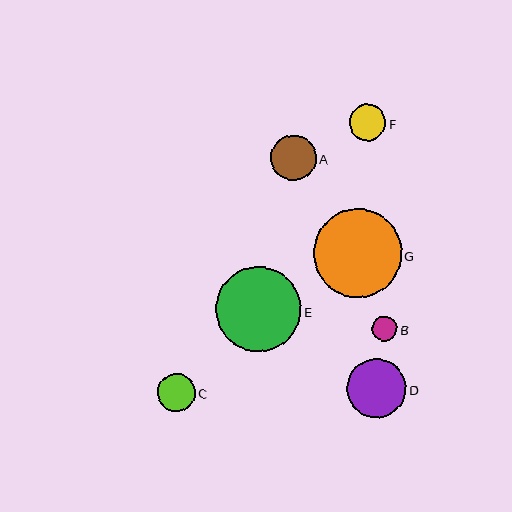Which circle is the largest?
Circle G is the largest with a size of approximately 88 pixels.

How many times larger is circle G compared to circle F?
Circle G is approximately 2.4 times the size of circle F.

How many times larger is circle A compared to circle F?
Circle A is approximately 1.3 times the size of circle F.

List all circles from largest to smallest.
From largest to smallest: G, E, D, A, C, F, B.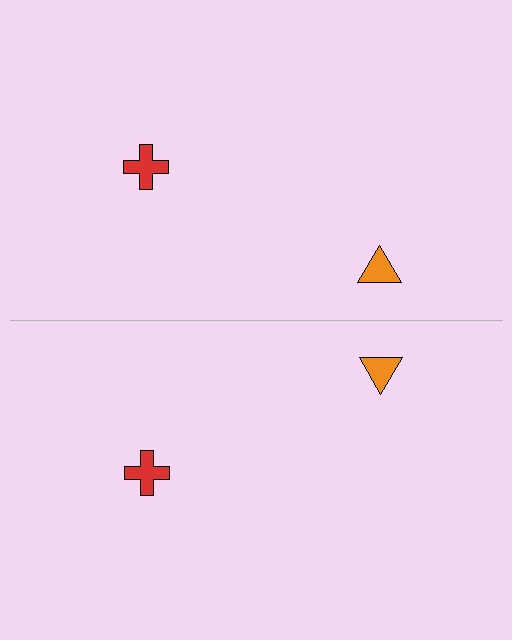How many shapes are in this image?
There are 4 shapes in this image.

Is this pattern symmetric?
Yes, this pattern has bilateral (reflection) symmetry.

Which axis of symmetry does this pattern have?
The pattern has a horizontal axis of symmetry running through the center of the image.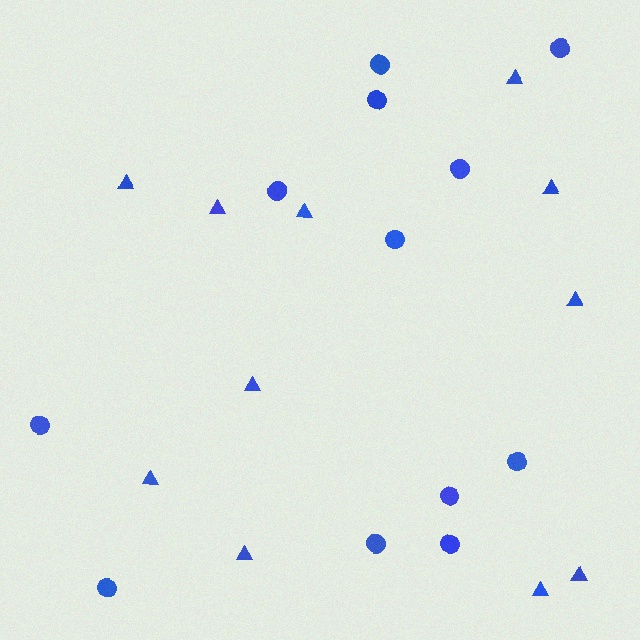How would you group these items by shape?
There are 2 groups: one group of triangles (11) and one group of circles (12).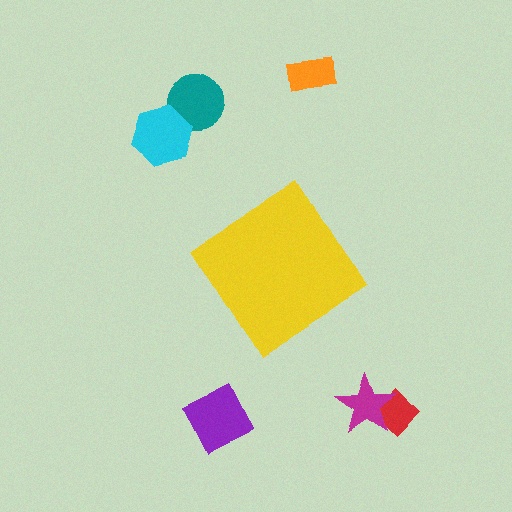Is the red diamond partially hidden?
No, the red diamond is fully visible.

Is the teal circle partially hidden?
No, the teal circle is fully visible.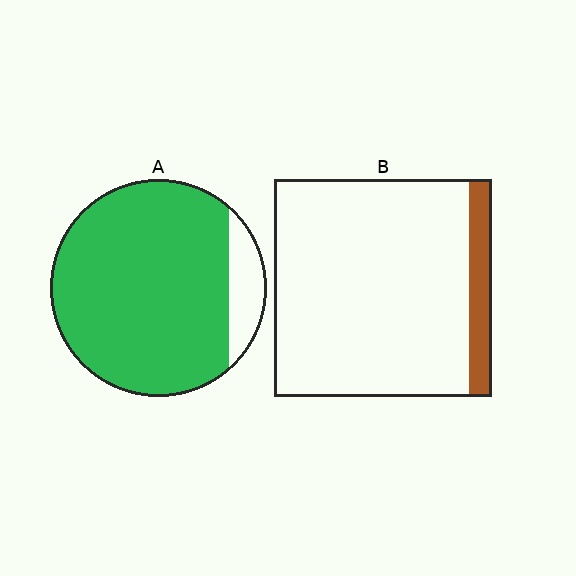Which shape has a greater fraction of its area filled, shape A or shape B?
Shape A.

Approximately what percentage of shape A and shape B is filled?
A is approximately 90% and B is approximately 10%.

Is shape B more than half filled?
No.